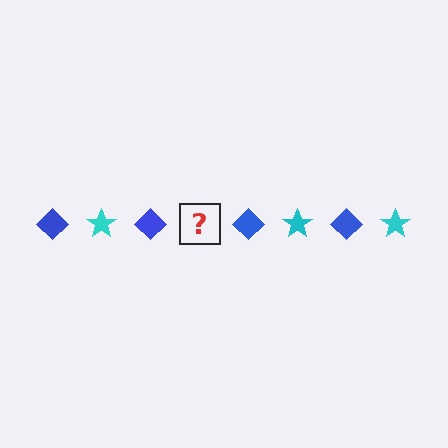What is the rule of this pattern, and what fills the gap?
The rule is that the pattern alternates between blue diamond and cyan star. The gap should be filled with a cyan star.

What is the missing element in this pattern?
The missing element is a cyan star.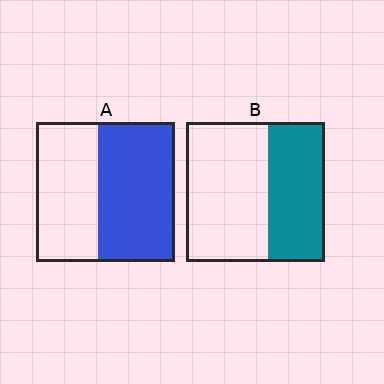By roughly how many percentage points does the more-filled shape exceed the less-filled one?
By roughly 15 percentage points (A over B).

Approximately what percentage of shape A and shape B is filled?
A is approximately 55% and B is approximately 40%.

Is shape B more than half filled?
No.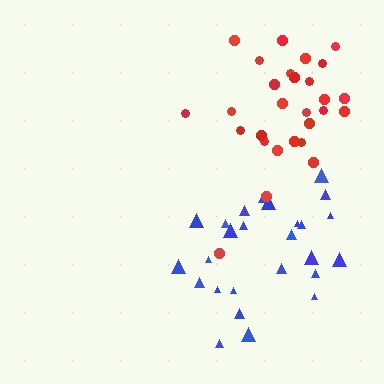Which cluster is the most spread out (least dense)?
Blue.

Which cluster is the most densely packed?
Red.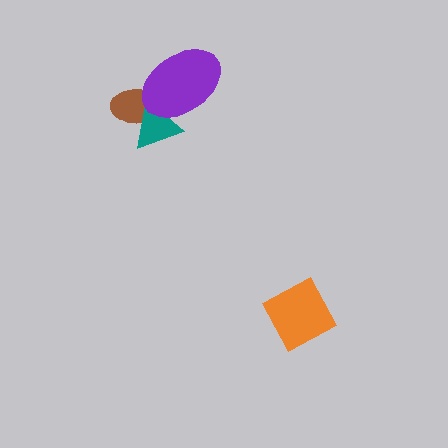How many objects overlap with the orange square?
0 objects overlap with the orange square.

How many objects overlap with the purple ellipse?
2 objects overlap with the purple ellipse.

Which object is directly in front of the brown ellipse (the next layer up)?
The teal triangle is directly in front of the brown ellipse.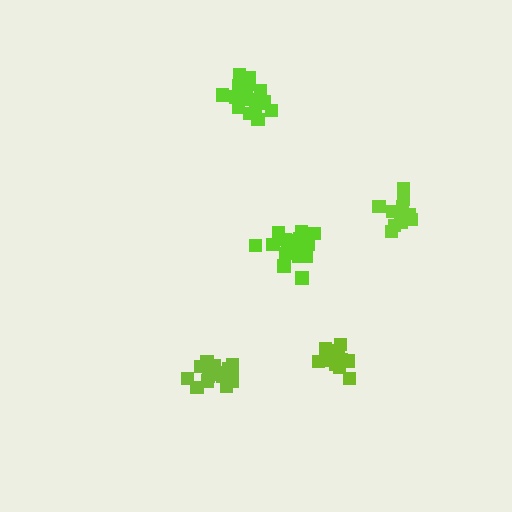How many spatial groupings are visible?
There are 5 spatial groupings.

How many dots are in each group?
Group 1: 18 dots, Group 2: 12 dots, Group 3: 13 dots, Group 4: 17 dots, Group 5: 18 dots (78 total).